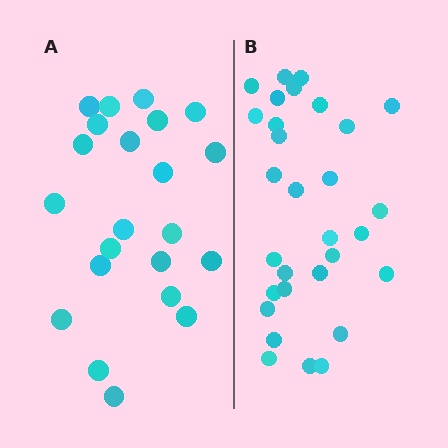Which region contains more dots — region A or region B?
Region B (the right region) has more dots.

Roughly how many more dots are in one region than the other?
Region B has roughly 8 or so more dots than region A.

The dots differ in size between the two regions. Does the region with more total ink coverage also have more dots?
No. Region A has more total ink coverage because its dots are larger, but region B actually contains more individual dots. Total area can be misleading — the number of items is what matters here.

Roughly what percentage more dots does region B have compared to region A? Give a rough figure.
About 35% more.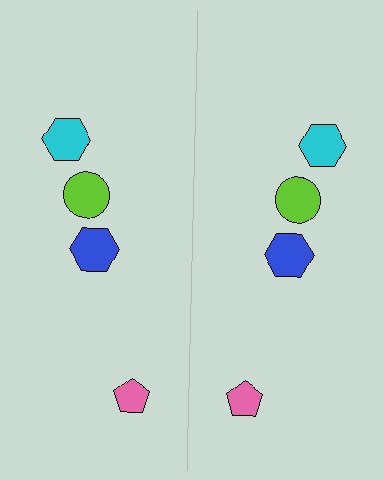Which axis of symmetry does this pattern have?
The pattern has a vertical axis of symmetry running through the center of the image.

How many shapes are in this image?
There are 8 shapes in this image.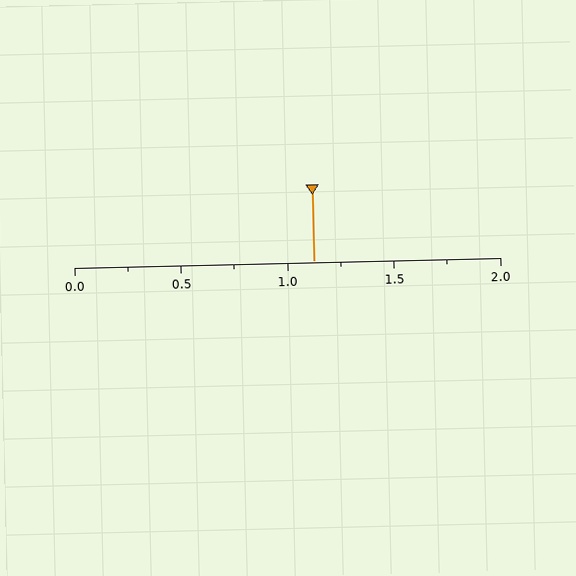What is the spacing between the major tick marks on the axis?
The major ticks are spaced 0.5 apart.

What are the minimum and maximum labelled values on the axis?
The axis runs from 0.0 to 2.0.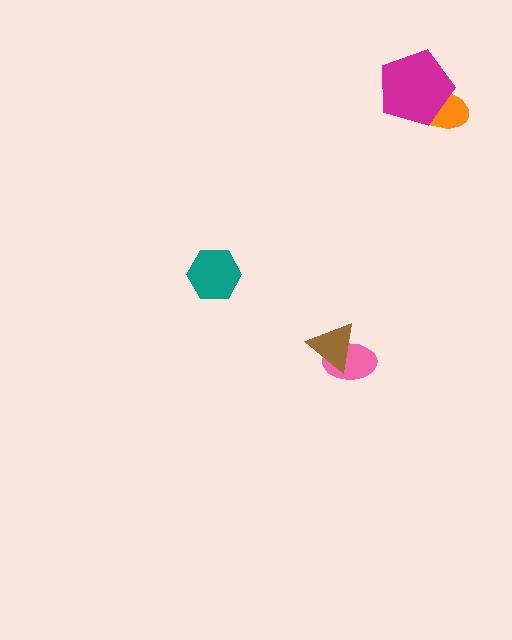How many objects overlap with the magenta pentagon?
1 object overlaps with the magenta pentagon.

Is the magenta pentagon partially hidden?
No, no other shape covers it.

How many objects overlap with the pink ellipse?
1 object overlaps with the pink ellipse.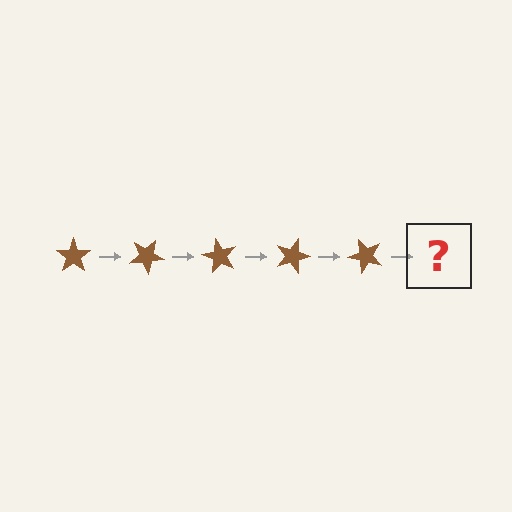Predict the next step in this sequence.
The next step is a brown star rotated 150 degrees.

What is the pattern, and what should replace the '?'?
The pattern is that the star rotates 30 degrees each step. The '?' should be a brown star rotated 150 degrees.